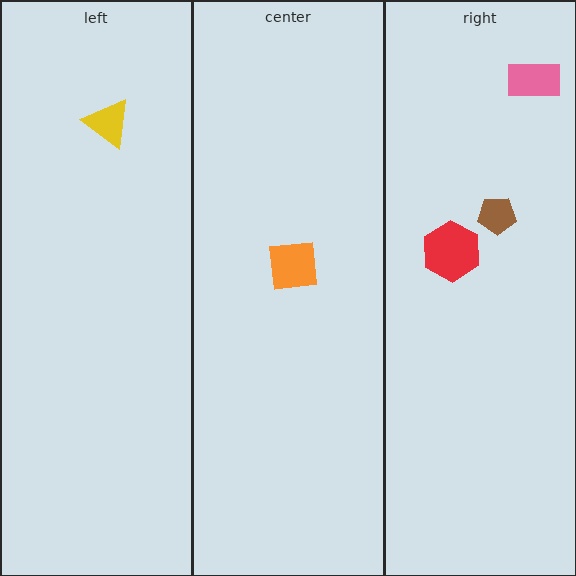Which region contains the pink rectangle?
The right region.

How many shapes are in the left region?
1.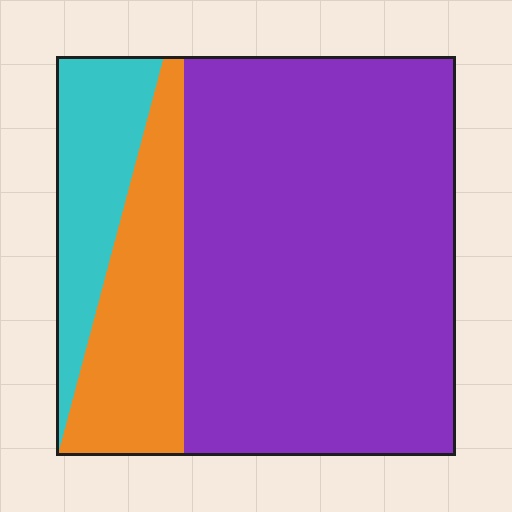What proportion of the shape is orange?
Orange takes up about one sixth (1/6) of the shape.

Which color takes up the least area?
Cyan, at roughly 15%.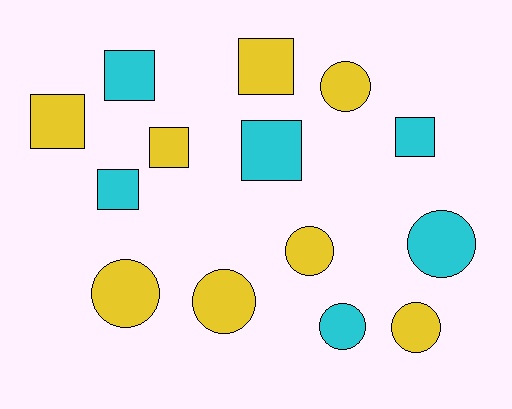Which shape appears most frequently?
Square, with 7 objects.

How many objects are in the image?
There are 14 objects.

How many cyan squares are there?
There are 4 cyan squares.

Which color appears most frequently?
Yellow, with 8 objects.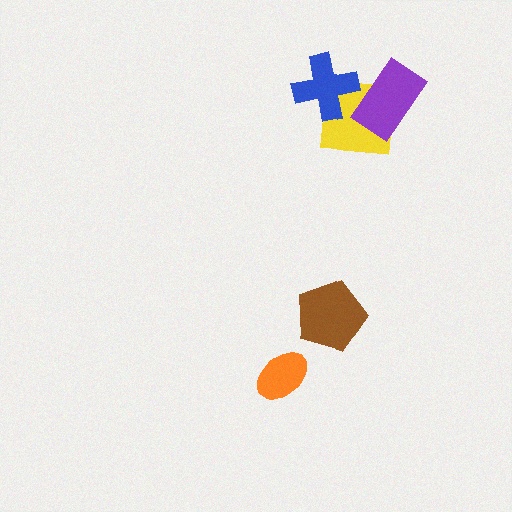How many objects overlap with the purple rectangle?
1 object overlaps with the purple rectangle.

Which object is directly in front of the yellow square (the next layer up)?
The blue cross is directly in front of the yellow square.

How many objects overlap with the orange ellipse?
0 objects overlap with the orange ellipse.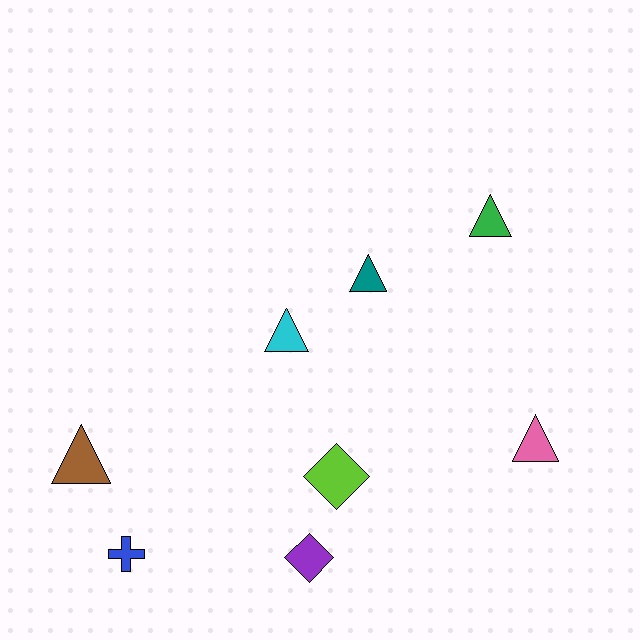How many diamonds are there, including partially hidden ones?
There are 2 diamonds.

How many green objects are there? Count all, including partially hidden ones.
There is 1 green object.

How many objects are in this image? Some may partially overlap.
There are 8 objects.